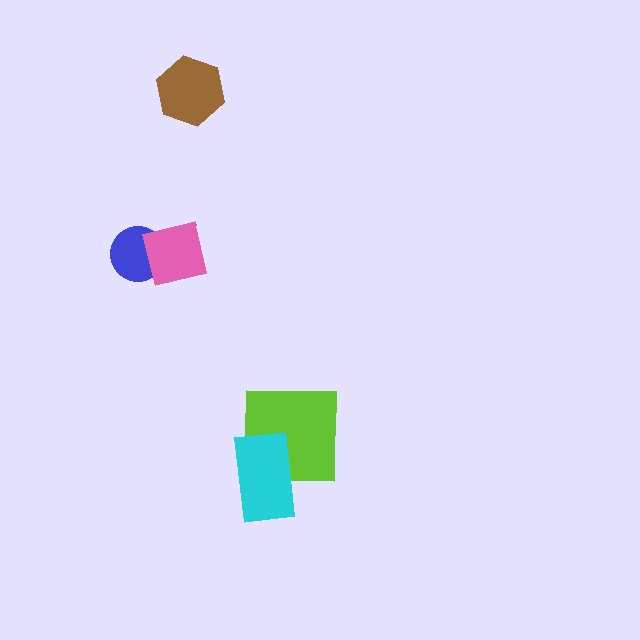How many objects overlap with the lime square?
1 object overlaps with the lime square.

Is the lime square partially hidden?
Yes, it is partially covered by another shape.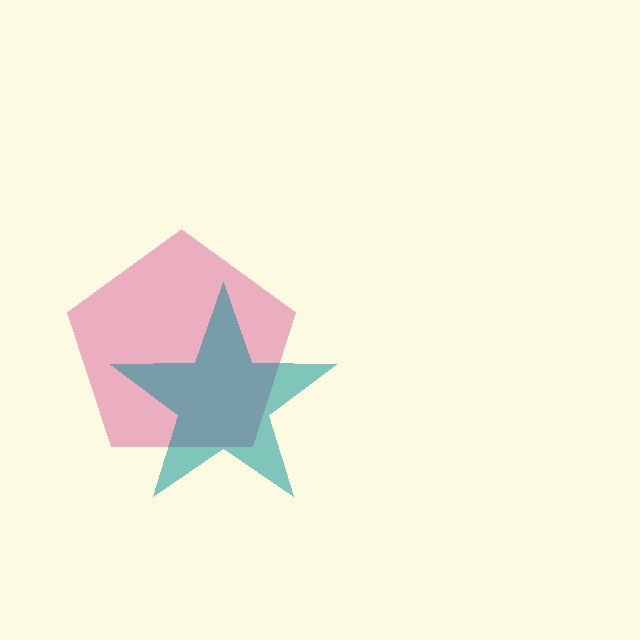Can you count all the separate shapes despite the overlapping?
Yes, there are 2 separate shapes.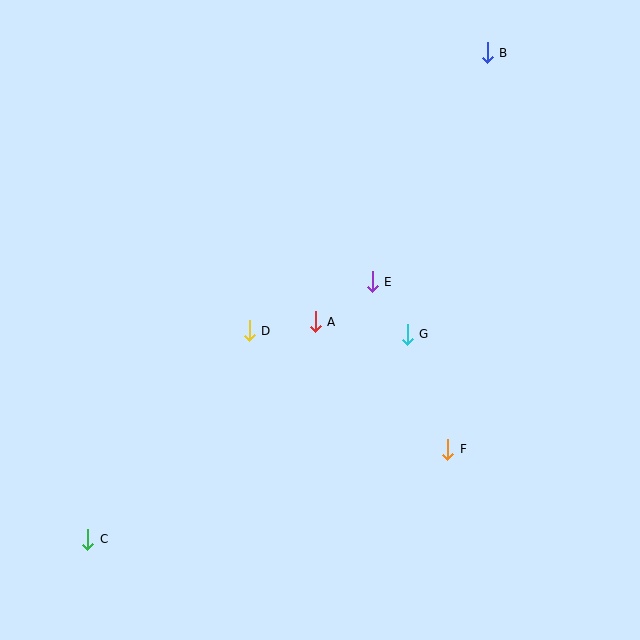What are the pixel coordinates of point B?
Point B is at (487, 53).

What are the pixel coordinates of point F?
Point F is at (448, 449).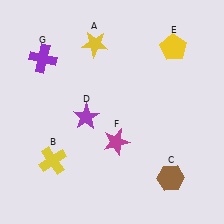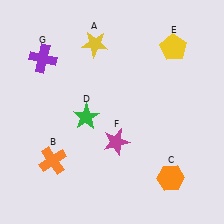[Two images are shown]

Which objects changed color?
B changed from yellow to orange. C changed from brown to orange. D changed from purple to green.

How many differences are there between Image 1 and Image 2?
There are 3 differences between the two images.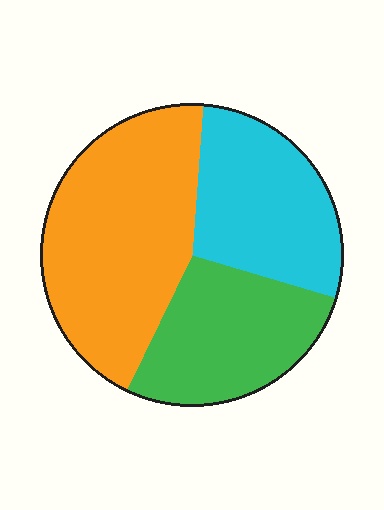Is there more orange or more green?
Orange.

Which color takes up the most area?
Orange, at roughly 45%.